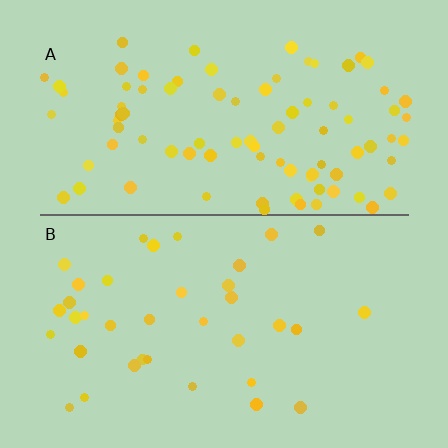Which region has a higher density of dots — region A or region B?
A (the top).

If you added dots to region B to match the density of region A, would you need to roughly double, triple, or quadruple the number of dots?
Approximately double.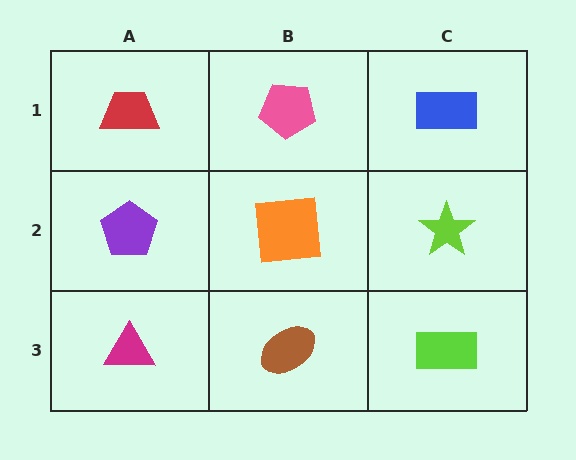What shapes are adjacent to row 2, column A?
A red trapezoid (row 1, column A), a magenta triangle (row 3, column A), an orange square (row 2, column B).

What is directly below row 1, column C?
A lime star.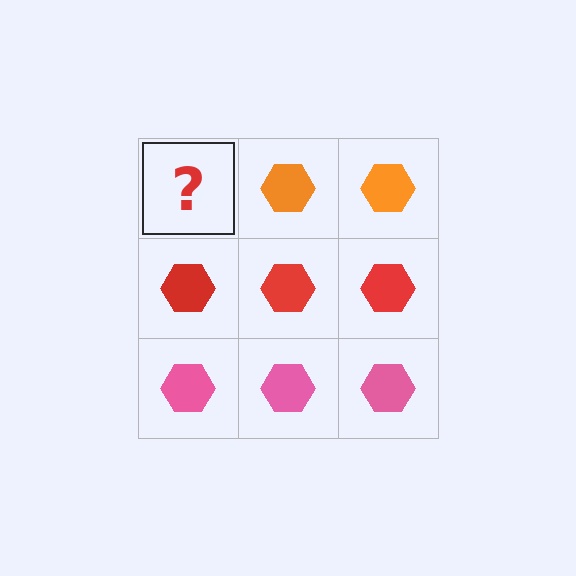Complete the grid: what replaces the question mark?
The question mark should be replaced with an orange hexagon.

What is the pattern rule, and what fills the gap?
The rule is that each row has a consistent color. The gap should be filled with an orange hexagon.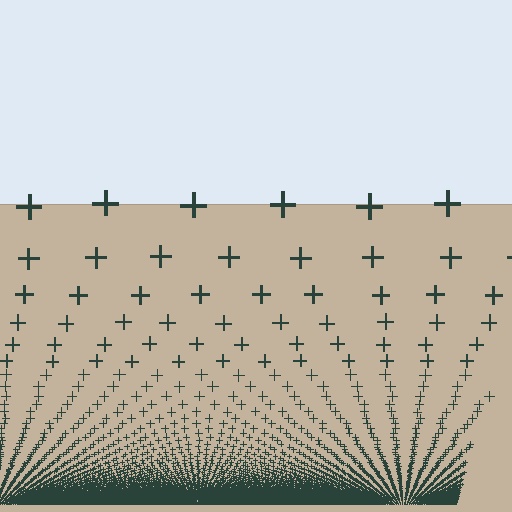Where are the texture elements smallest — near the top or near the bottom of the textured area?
Near the bottom.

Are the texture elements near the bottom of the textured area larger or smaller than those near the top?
Smaller. The gradient is inverted — elements near the bottom are smaller and denser.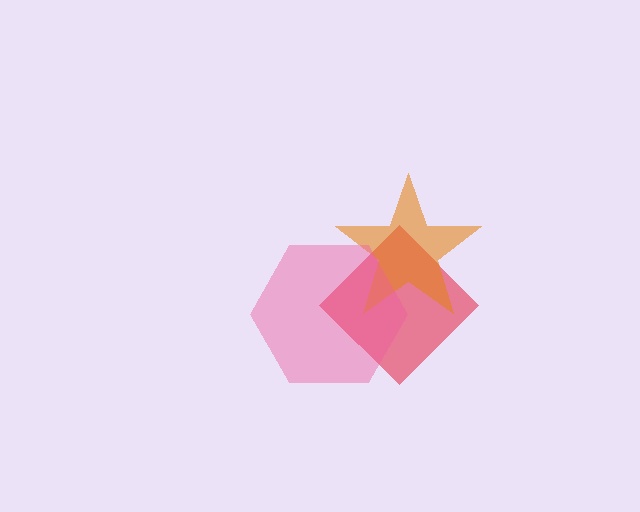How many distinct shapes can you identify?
There are 3 distinct shapes: a red diamond, an orange star, a pink hexagon.